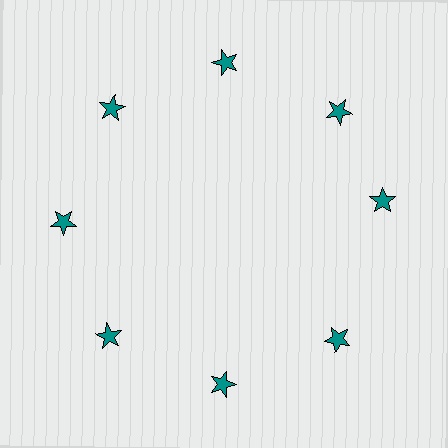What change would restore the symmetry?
The symmetry would be restored by rotating it back into even spacing with its neighbors so that all 8 stars sit at equal angles and equal distance from the center.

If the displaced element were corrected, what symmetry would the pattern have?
It would have 8-fold rotational symmetry — the pattern would map onto itself every 45 degrees.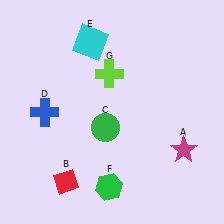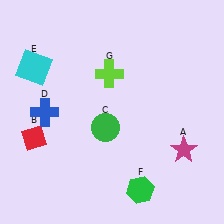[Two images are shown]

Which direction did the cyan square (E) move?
The cyan square (E) moved left.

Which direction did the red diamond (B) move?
The red diamond (B) moved up.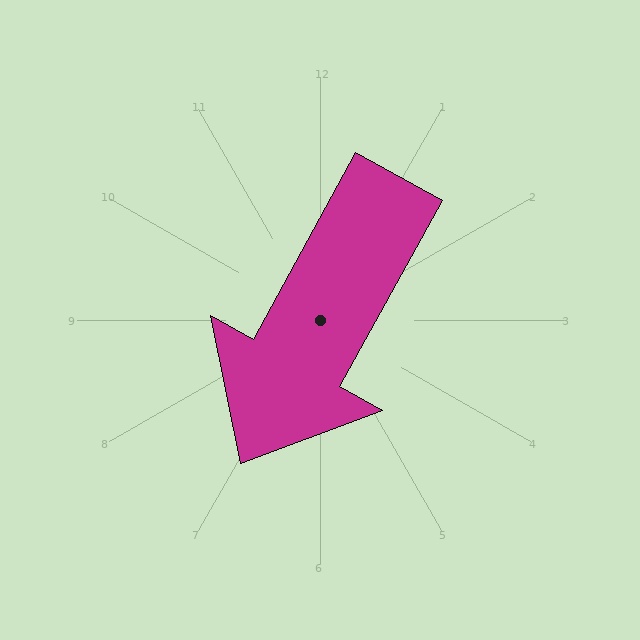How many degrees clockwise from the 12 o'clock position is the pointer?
Approximately 209 degrees.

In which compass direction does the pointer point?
Southwest.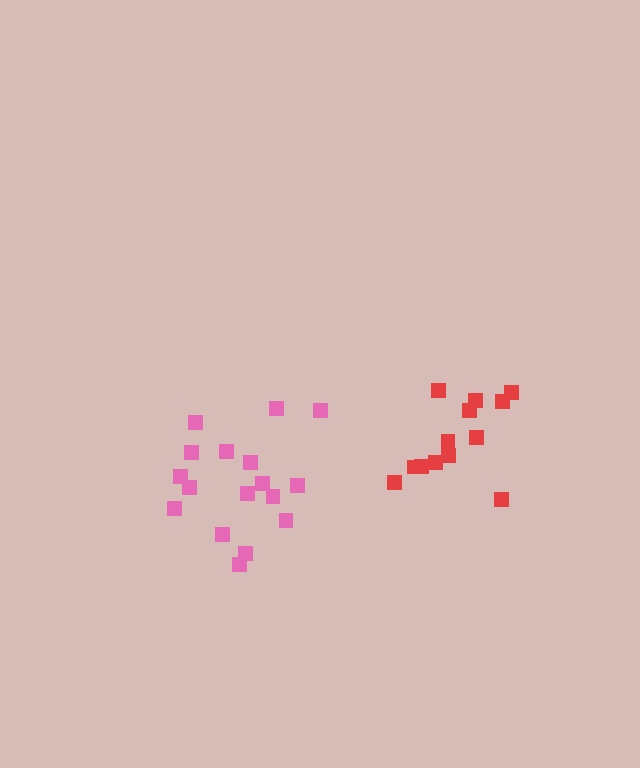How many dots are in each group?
Group 1: 17 dots, Group 2: 13 dots (30 total).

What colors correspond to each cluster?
The clusters are colored: pink, red.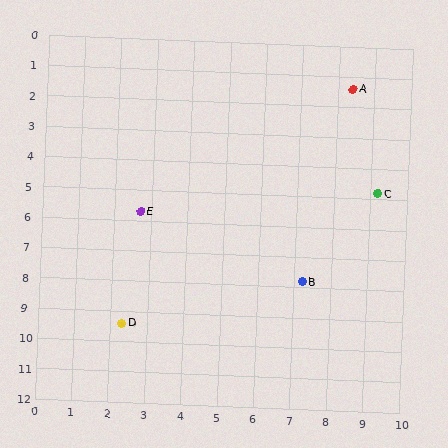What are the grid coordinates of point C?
Point C is at approximately (9.2, 4.8).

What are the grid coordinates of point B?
Point B is at approximately (7.2, 7.8).